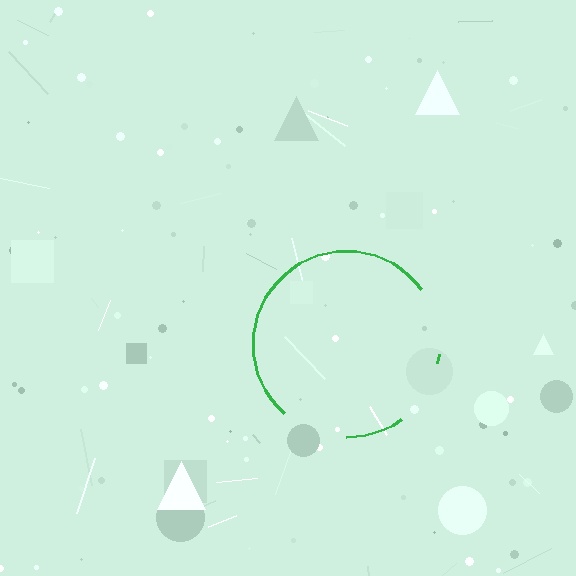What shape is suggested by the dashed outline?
The dashed outline suggests a circle.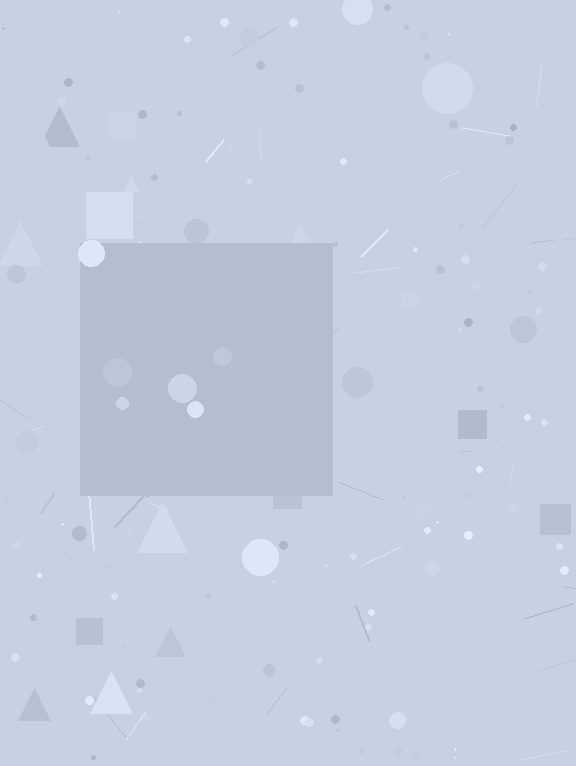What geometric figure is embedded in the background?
A square is embedded in the background.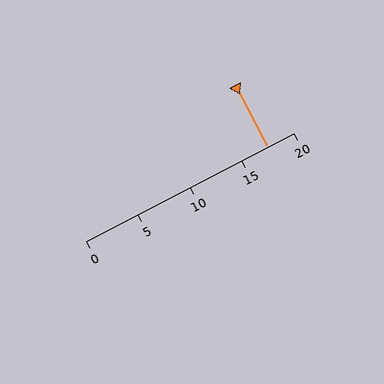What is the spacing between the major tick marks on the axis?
The major ticks are spaced 5 apart.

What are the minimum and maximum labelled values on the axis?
The axis runs from 0 to 20.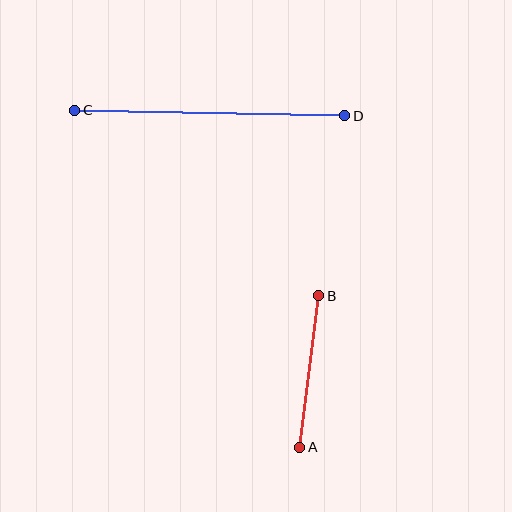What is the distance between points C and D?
The distance is approximately 270 pixels.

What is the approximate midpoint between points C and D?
The midpoint is at approximately (210, 113) pixels.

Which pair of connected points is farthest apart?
Points C and D are farthest apart.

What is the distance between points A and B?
The distance is approximately 153 pixels.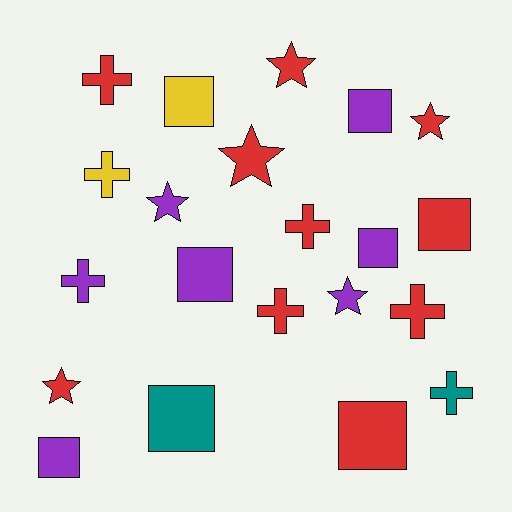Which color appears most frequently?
Red, with 10 objects.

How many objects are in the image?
There are 21 objects.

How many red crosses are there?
There are 4 red crosses.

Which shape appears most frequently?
Square, with 8 objects.